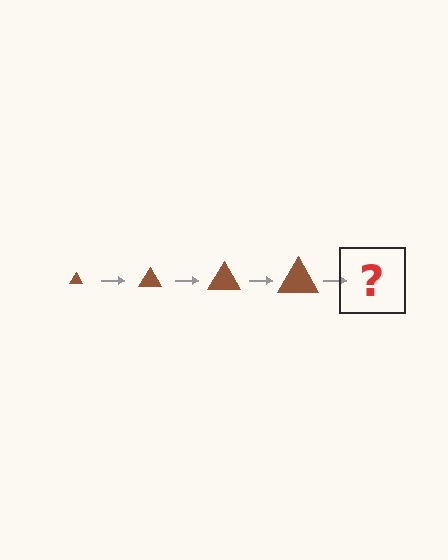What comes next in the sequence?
The next element should be a brown triangle, larger than the previous one.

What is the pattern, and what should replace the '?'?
The pattern is that the triangle gets progressively larger each step. The '?' should be a brown triangle, larger than the previous one.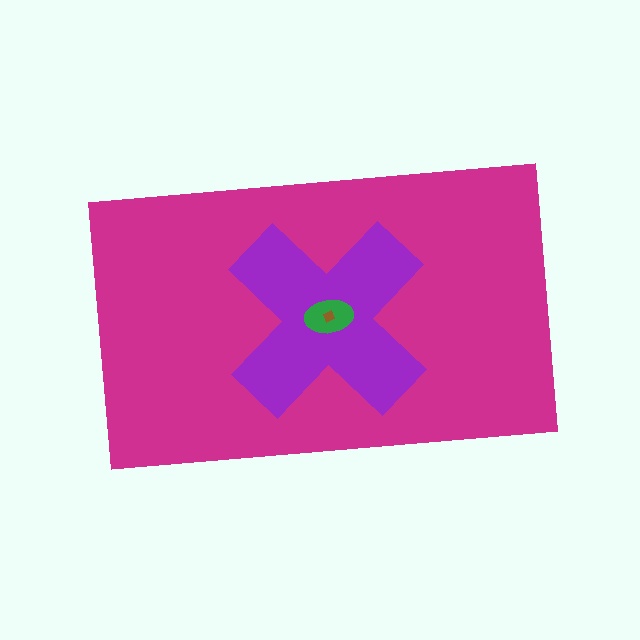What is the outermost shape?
The magenta rectangle.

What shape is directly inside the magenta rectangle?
The purple cross.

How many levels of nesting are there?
4.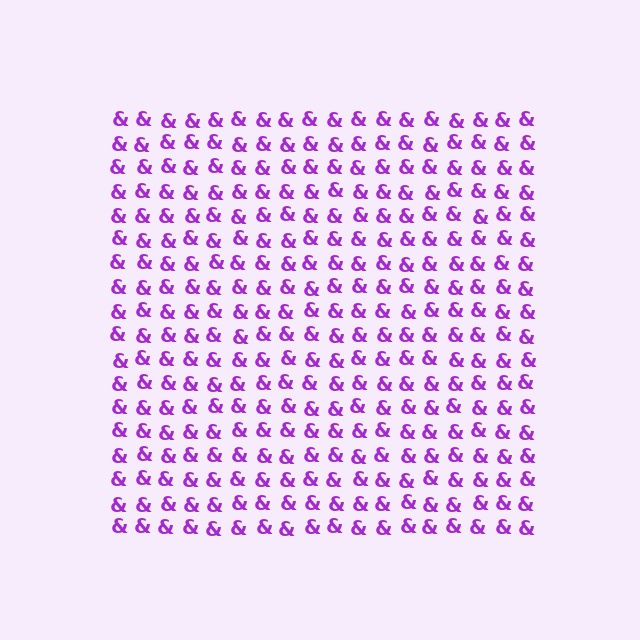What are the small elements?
The small elements are ampersands.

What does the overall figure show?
The overall figure shows a square.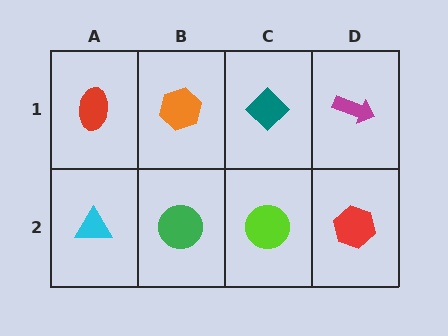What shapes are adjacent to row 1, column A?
A cyan triangle (row 2, column A), an orange hexagon (row 1, column B).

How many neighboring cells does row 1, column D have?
2.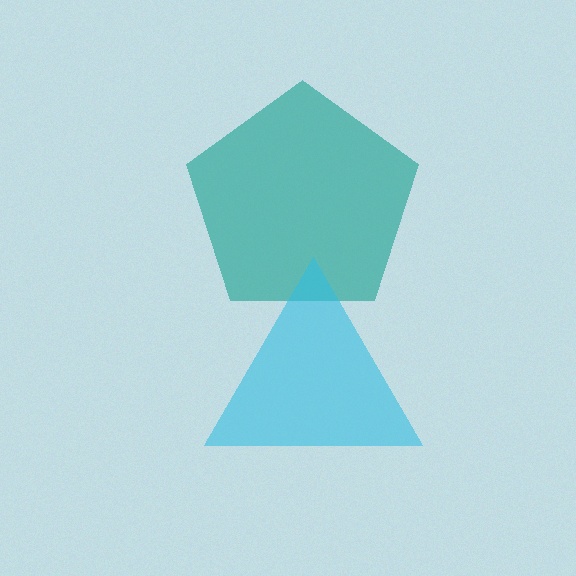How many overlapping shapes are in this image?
There are 2 overlapping shapes in the image.